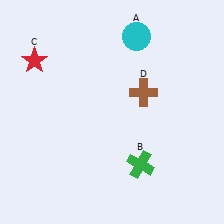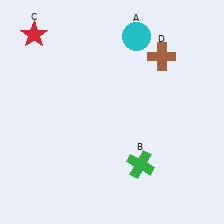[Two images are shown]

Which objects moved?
The objects that moved are: the red star (C), the brown cross (D).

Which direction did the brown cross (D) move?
The brown cross (D) moved up.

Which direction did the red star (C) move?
The red star (C) moved up.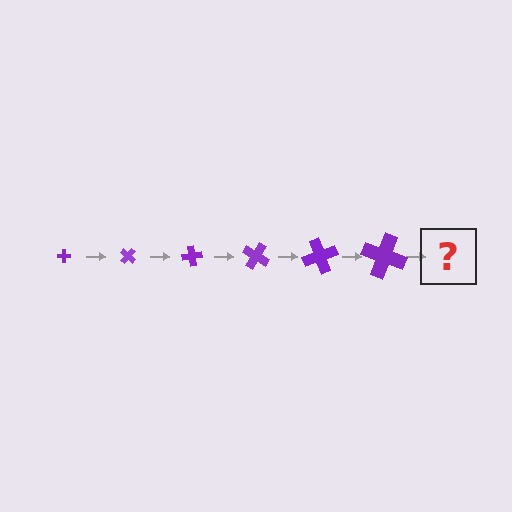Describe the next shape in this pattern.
It should be a cross, larger than the previous one and rotated 240 degrees from the start.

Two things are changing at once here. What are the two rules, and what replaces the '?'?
The two rules are that the cross grows larger each step and it rotates 40 degrees each step. The '?' should be a cross, larger than the previous one and rotated 240 degrees from the start.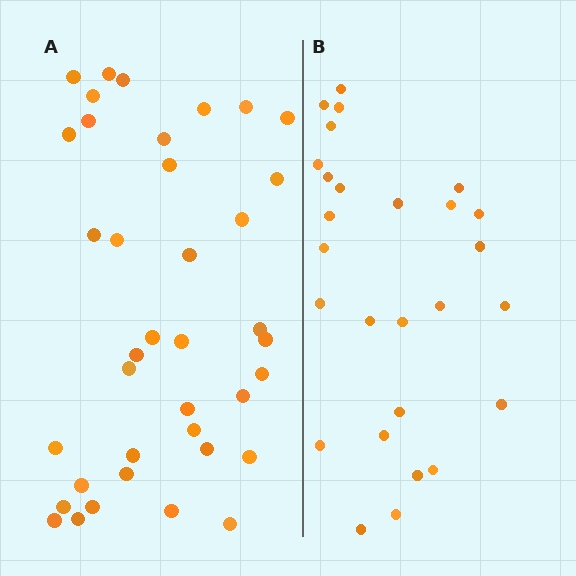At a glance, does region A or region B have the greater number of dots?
Region A (the left region) has more dots.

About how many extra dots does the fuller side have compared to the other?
Region A has roughly 12 or so more dots than region B.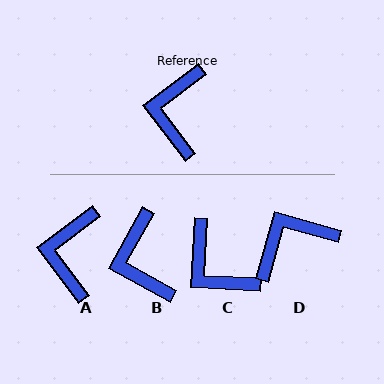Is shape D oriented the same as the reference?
No, it is off by about 53 degrees.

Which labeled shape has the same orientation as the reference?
A.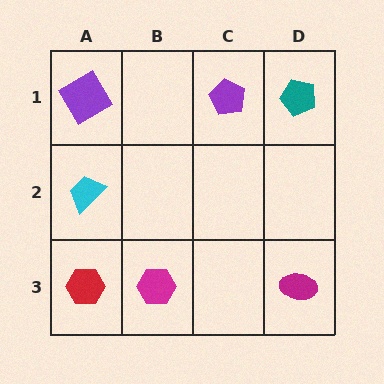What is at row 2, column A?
A cyan trapezoid.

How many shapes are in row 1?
3 shapes.